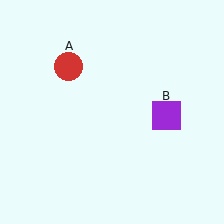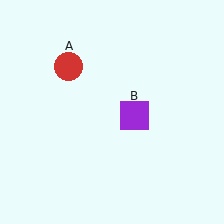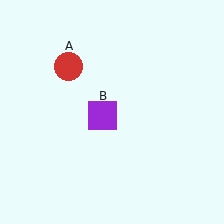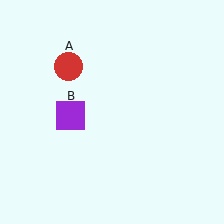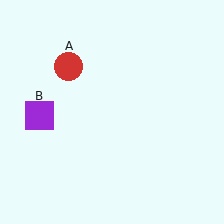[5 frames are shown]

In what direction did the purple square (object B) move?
The purple square (object B) moved left.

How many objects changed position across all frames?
1 object changed position: purple square (object B).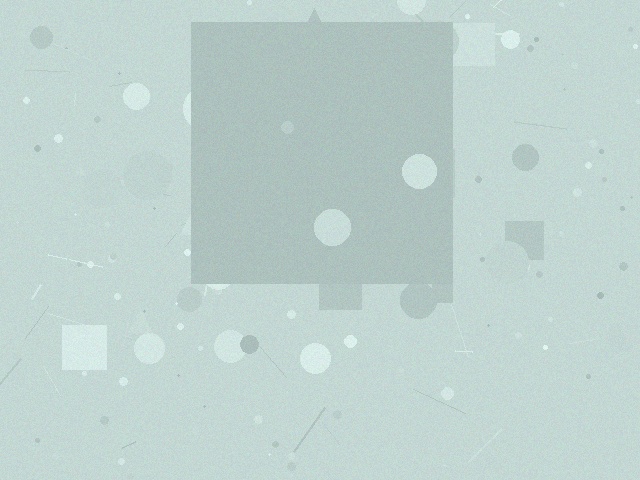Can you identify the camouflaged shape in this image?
The camouflaged shape is a square.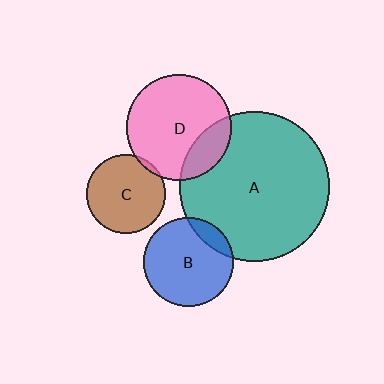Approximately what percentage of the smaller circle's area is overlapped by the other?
Approximately 15%.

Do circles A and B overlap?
Yes.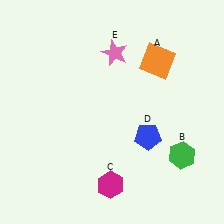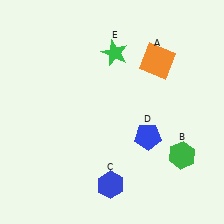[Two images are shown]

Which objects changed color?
C changed from magenta to blue. E changed from pink to green.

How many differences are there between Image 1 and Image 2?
There are 2 differences between the two images.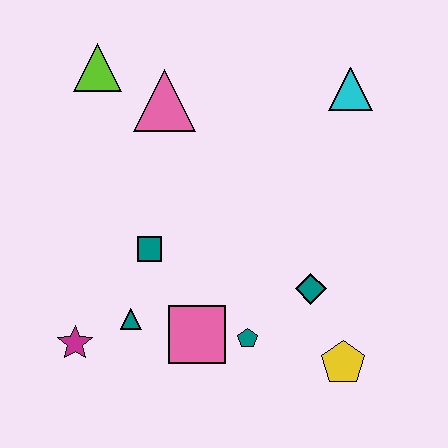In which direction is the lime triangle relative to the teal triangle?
The lime triangle is above the teal triangle.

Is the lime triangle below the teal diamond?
No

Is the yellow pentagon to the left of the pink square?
No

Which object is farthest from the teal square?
The cyan triangle is farthest from the teal square.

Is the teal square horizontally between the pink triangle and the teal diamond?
No